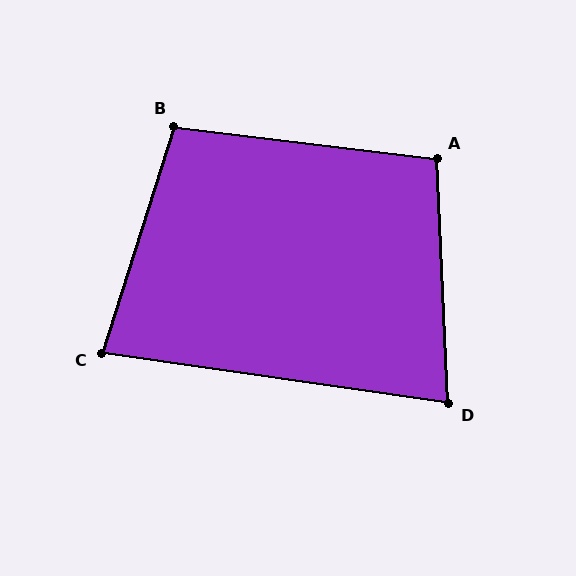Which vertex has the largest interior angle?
B, at approximately 101 degrees.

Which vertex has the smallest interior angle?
D, at approximately 79 degrees.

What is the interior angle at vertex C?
Approximately 81 degrees (acute).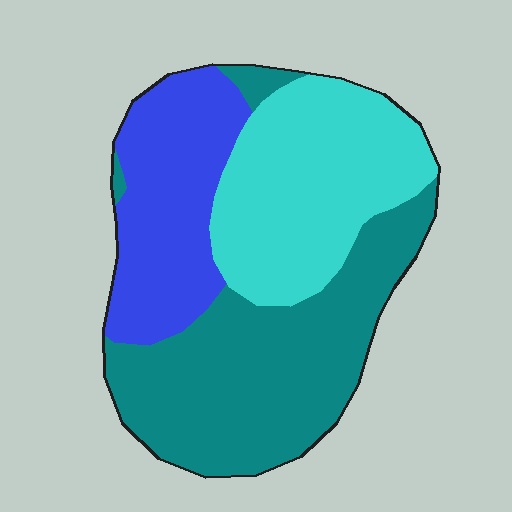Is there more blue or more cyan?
Cyan.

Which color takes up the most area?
Teal, at roughly 40%.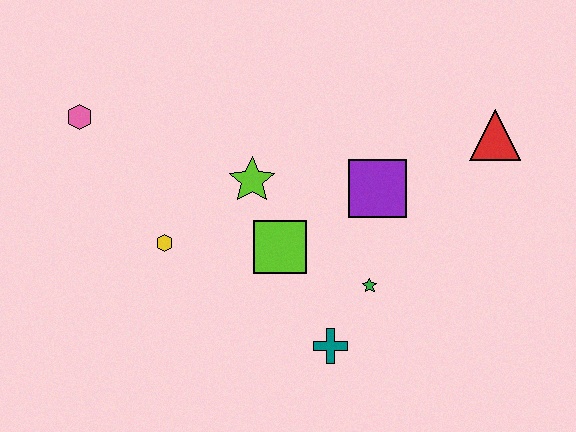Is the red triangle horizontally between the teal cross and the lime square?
No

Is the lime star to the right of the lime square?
No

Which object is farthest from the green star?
The pink hexagon is farthest from the green star.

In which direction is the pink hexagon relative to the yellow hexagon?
The pink hexagon is above the yellow hexagon.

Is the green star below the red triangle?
Yes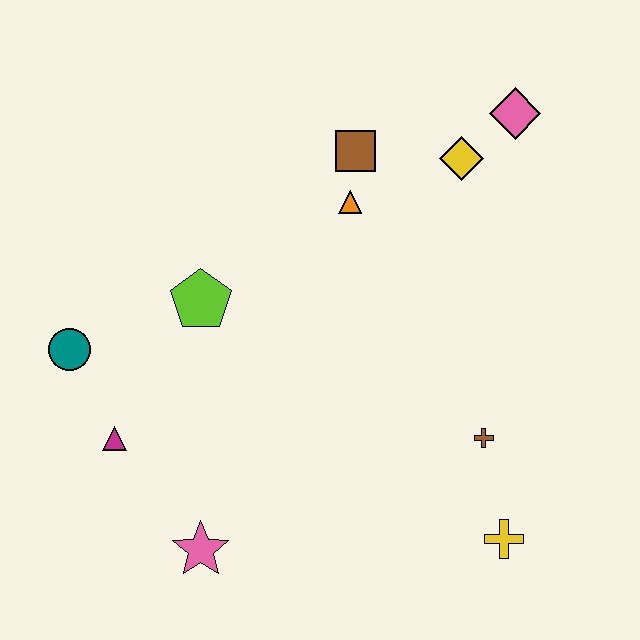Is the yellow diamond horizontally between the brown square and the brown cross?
Yes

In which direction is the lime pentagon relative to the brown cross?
The lime pentagon is to the left of the brown cross.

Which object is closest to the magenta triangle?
The teal circle is closest to the magenta triangle.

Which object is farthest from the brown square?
The pink star is farthest from the brown square.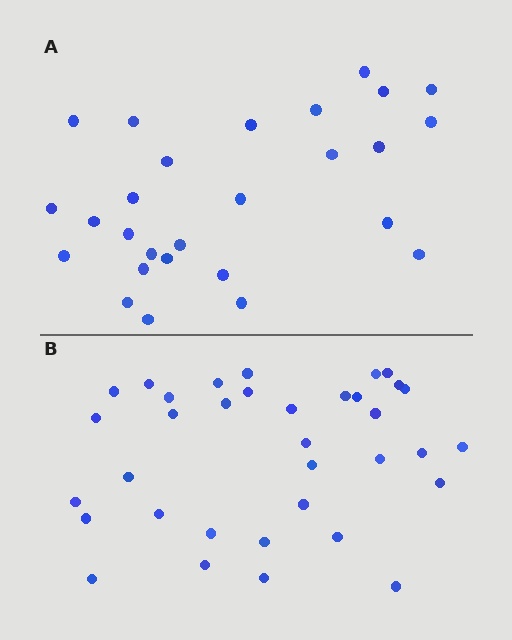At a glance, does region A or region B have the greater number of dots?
Region B (the bottom region) has more dots.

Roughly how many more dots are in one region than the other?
Region B has roughly 8 or so more dots than region A.